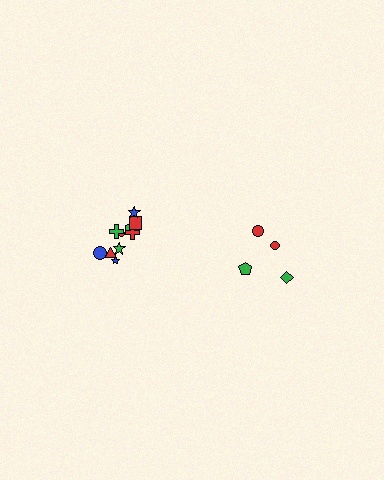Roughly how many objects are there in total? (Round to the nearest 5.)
Roughly 15 objects in total.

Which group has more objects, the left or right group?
The left group.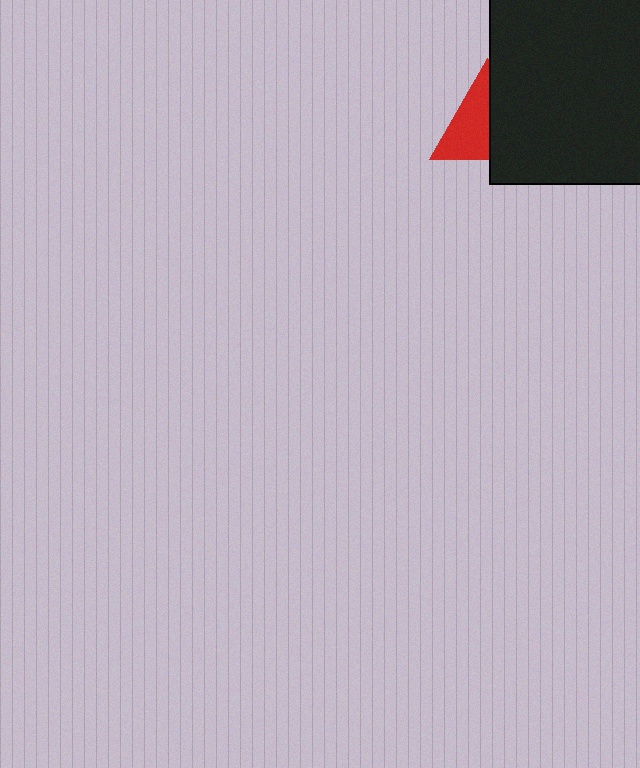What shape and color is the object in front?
The object in front is a black rectangle.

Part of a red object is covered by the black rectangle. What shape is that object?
It is a triangle.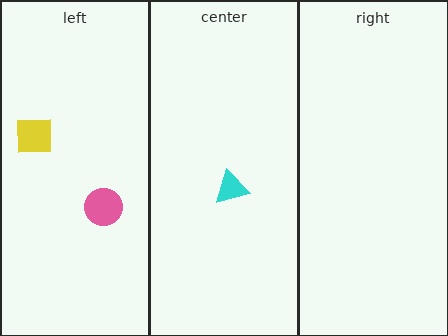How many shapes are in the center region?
1.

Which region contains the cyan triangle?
The center region.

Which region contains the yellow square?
The left region.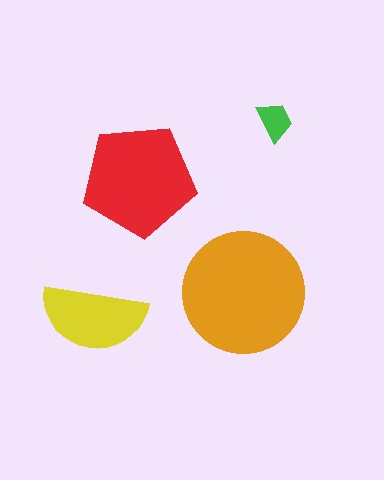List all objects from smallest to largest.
The green trapezoid, the yellow semicircle, the red pentagon, the orange circle.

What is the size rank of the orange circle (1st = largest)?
1st.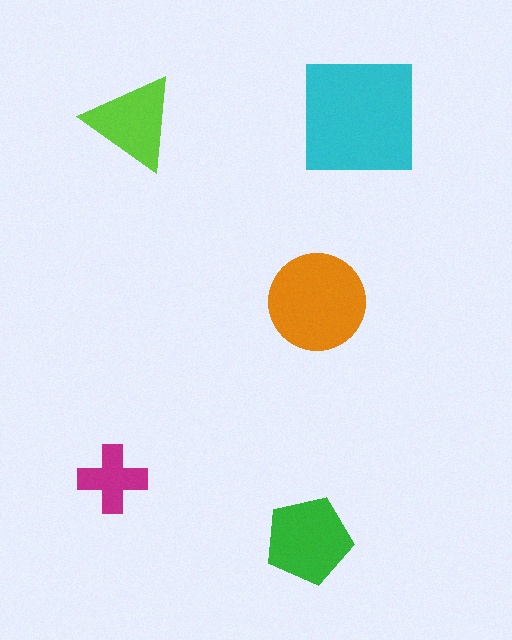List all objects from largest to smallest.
The cyan square, the orange circle, the green pentagon, the lime triangle, the magenta cross.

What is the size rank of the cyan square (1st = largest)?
1st.